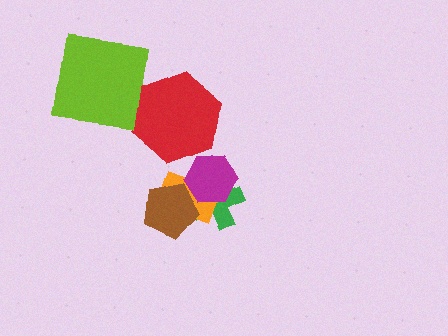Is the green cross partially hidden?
Yes, it is partially covered by another shape.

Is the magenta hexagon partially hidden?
Yes, it is partially covered by another shape.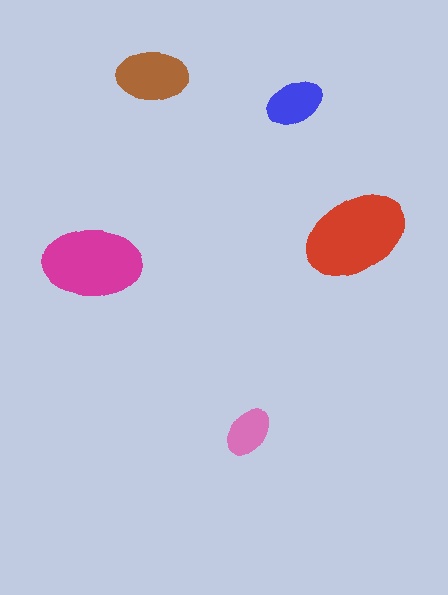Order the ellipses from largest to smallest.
the red one, the magenta one, the brown one, the blue one, the pink one.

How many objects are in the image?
There are 5 objects in the image.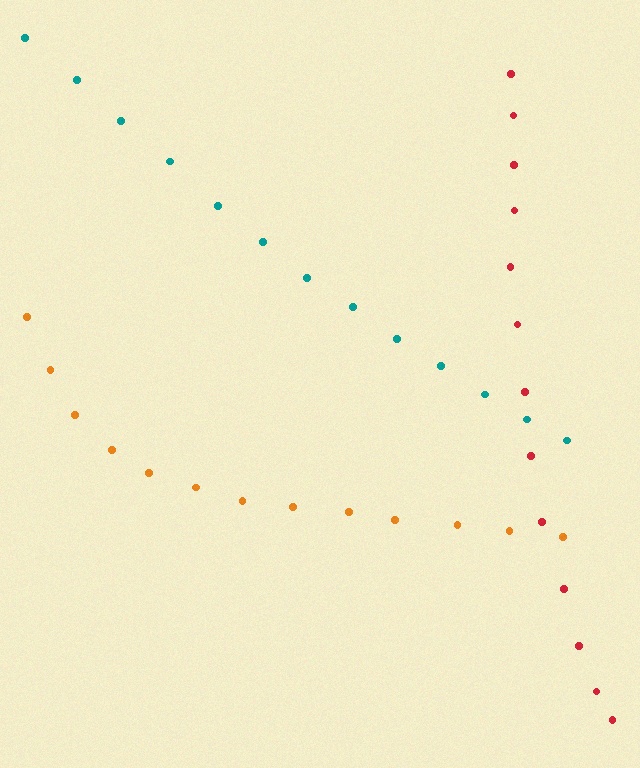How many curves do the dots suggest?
There are 3 distinct paths.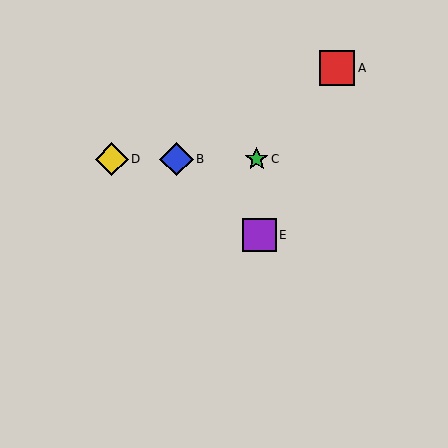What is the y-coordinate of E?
Object E is at y≈235.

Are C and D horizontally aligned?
Yes, both are at y≈159.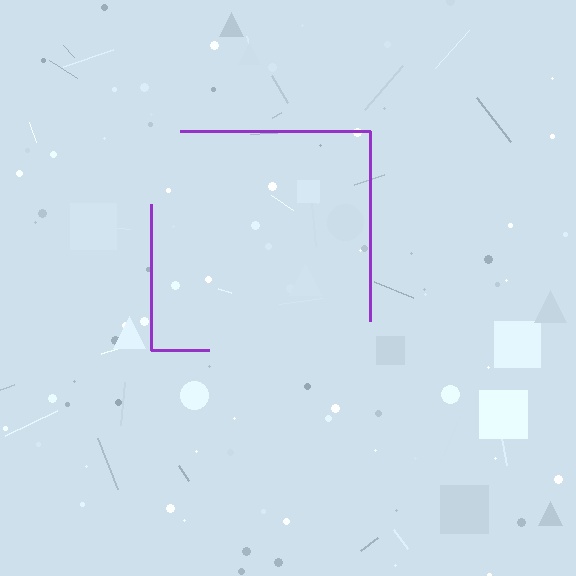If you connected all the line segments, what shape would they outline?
They would outline a square.